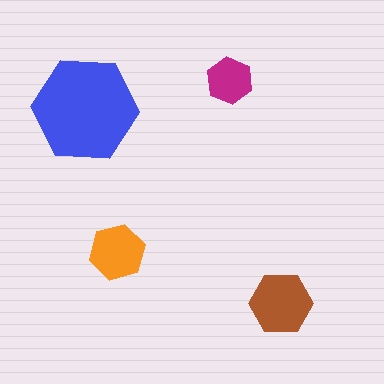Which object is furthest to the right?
The brown hexagon is rightmost.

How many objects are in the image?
There are 4 objects in the image.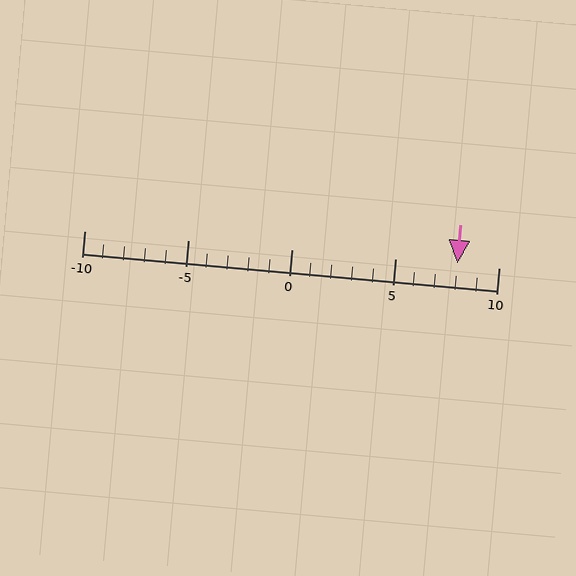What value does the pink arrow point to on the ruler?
The pink arrow points to approximately 8.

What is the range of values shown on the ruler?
The ruler shows values from -10 to 10.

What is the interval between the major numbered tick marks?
The major tick marks are spaced 5 units apart.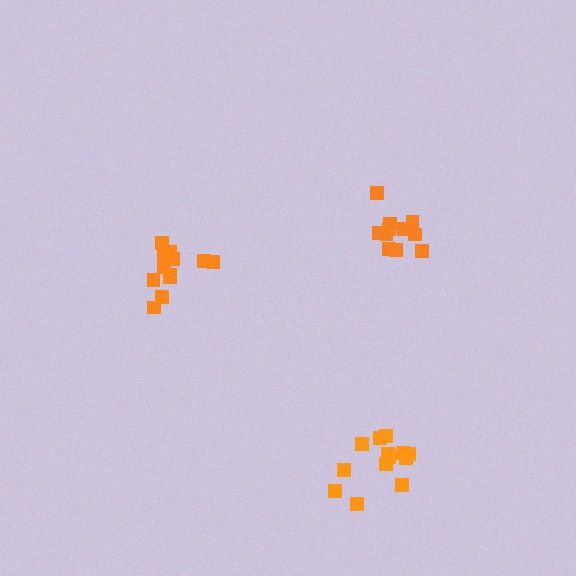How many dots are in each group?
Group 1: 12 dots, Group 2: 11 dots, Group 3: 13 dots (36 total).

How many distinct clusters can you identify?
There are 3 distinct clusters.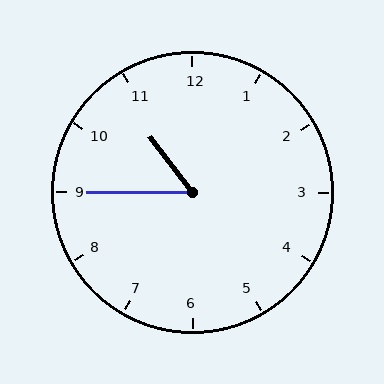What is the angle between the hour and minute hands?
Approximately 52 degrees.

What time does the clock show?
10:45.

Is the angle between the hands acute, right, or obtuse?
It is acute.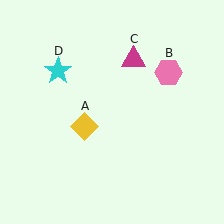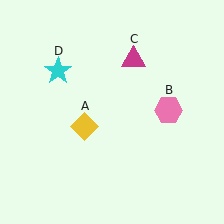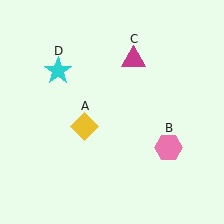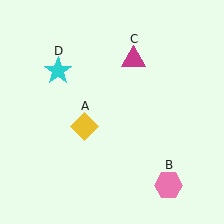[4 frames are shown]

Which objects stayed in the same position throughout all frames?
Yellow diamond (object A) and magenta triangle (object C) and cyan star (object D) remained stationary.